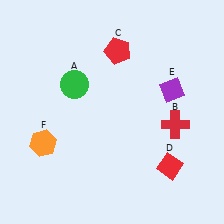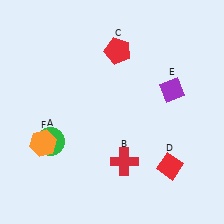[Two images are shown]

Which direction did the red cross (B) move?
The red cross (B) moved left.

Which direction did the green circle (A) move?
The green circle (A) moved down.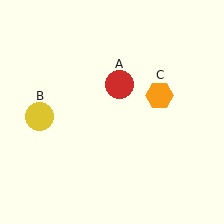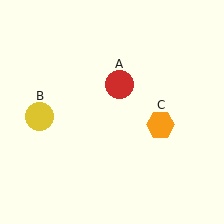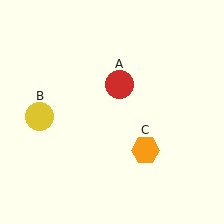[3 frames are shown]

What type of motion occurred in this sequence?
The orange hexagon (object C) rotated clockwise around the center of the scene.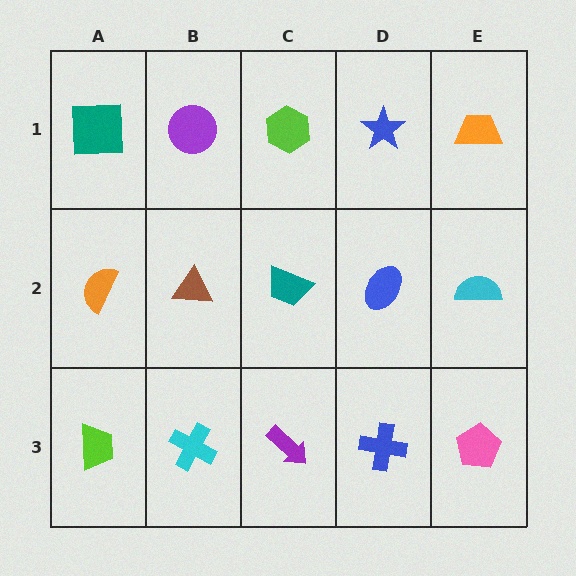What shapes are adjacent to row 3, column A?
An orange semicircle (row 2, column A), a cyan cross (row 3, column B).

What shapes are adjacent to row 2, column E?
An orange trapezoid (row 1, column E), a pink pentagon (row 3, column E), a blue ellipse (row 2, column D).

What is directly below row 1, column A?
An orange semicircle.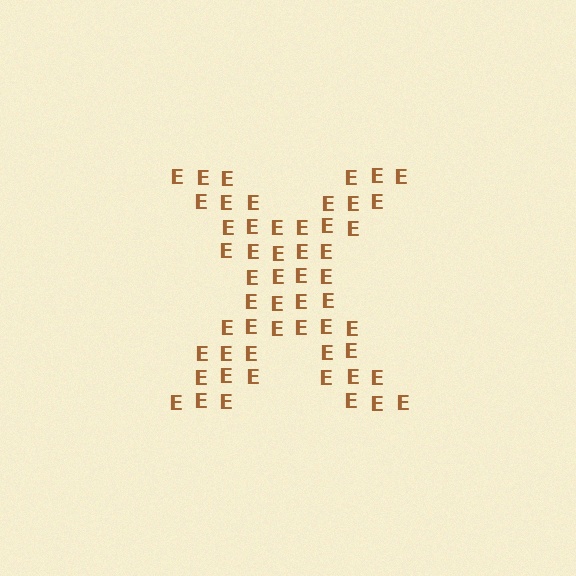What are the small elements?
The small elements are letter E's.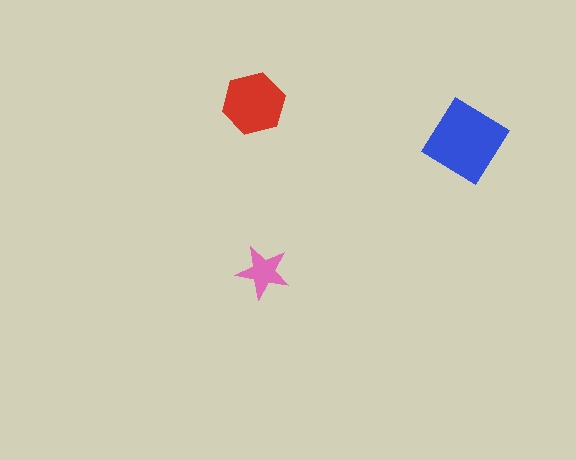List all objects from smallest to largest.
The pink star, the red hexagon, the blue diamond.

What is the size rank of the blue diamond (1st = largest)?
1st.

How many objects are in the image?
There are 3 objects in the image.